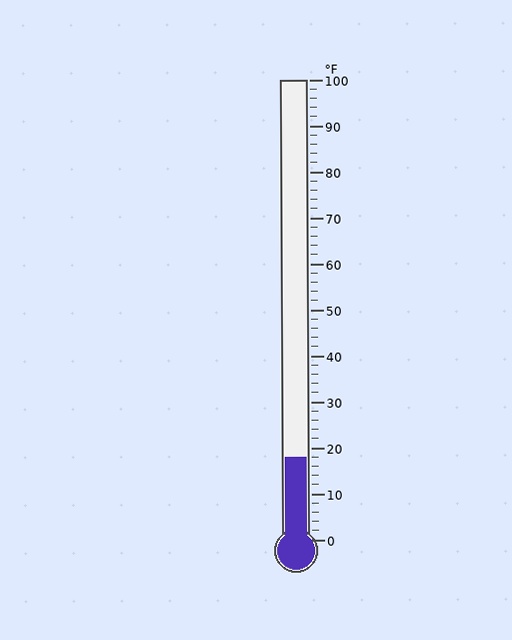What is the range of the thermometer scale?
The thermometer scale ranges from 0°F to 100°F.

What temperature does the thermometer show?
The thermometer shows approximately 18°F.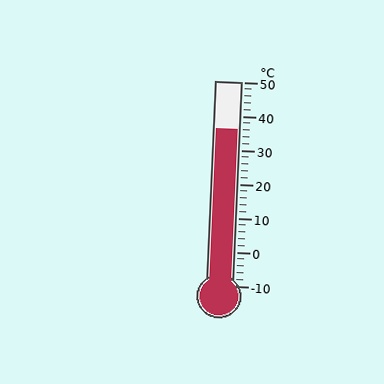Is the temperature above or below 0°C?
The temperature is above 0°C.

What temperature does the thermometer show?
The thermometer shows approximately 36°C.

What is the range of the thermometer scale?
The thermometer scale ranges from -10°C to 50°C.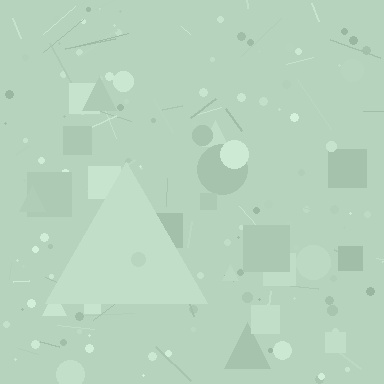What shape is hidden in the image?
A triangle is hidden in the image.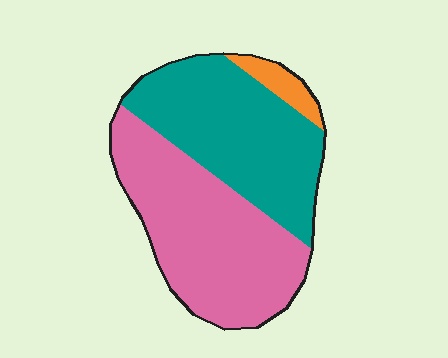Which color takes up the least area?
Orange, at roughly 5%.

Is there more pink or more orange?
Pink.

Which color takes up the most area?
Pink, at roughly 50%.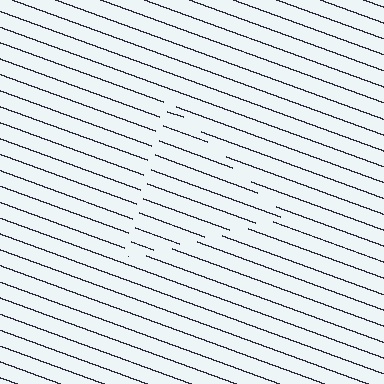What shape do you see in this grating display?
An illusory triangle. The interior of the shape contains the same grating, shifted by half a period — the contour is defined by the phase discontinuity where line-ends from the inner and outer gratings abut.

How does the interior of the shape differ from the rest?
The interior of the shape contains the same grating, shifted by half a period — the contour is defined by the phase discontinuity where line-ends from the inner and outer gratings abut.